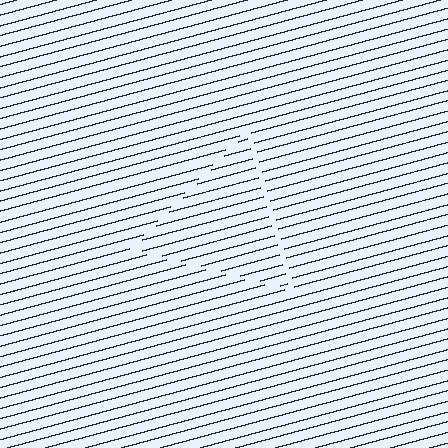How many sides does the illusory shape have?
3 sides — the line-ends trace a triangle.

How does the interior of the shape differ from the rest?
The interior of the shape contains the same grating, shifted by half a period — the contour is defined by the phase discontinuity where line-ends from the inner and outer gratings abut.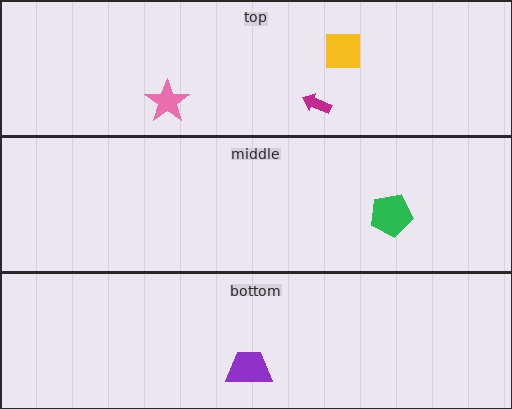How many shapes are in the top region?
3.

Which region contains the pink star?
The top region.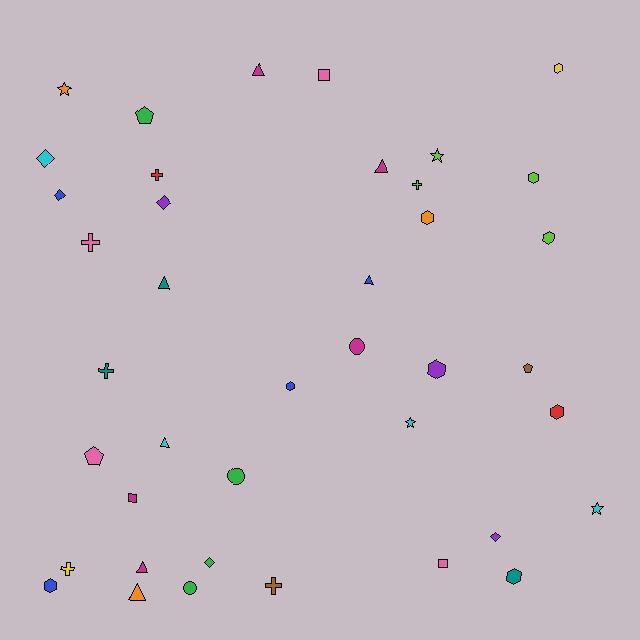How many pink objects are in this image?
There are 4 pink objects.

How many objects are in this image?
There are 40 objects.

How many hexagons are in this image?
There are 9 hexagons.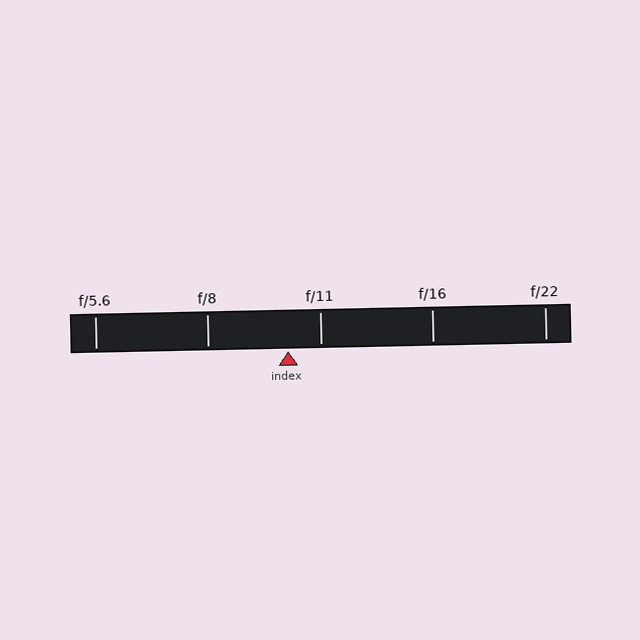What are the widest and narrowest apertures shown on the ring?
The widest aperture shown is f/5.6 and the narrowest is f/22.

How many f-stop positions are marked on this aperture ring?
There are 5 f-stop positions marked.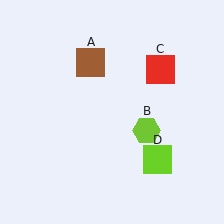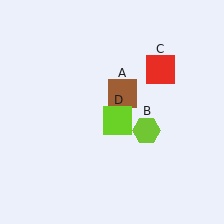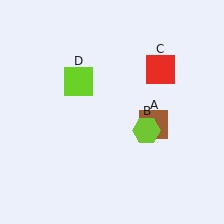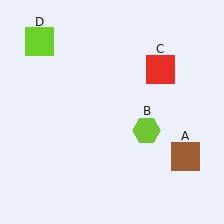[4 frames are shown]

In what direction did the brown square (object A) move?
The brown square (object A) moved down and to the right.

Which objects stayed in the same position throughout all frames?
Lime hexagon (object B) and red square (object C) remained stationary.